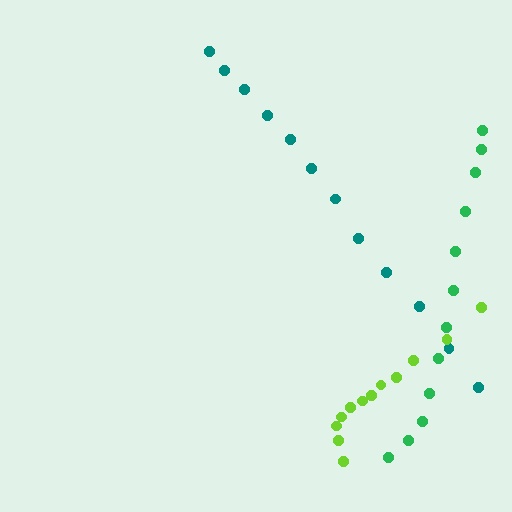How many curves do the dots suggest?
There are 3 distinct paths.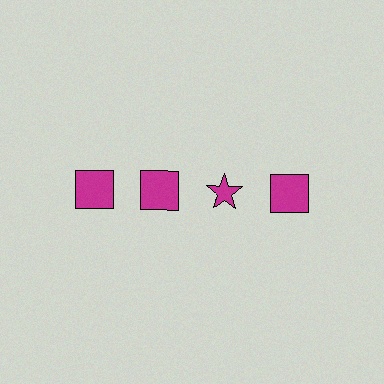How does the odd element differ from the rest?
It has a different shape: star instead of square.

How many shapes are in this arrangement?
There are 4 shapes arranged in a grid pattern.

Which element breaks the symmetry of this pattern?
The magenta star in the top row, center column breaks the symmetry. All other shapes are magenta squares.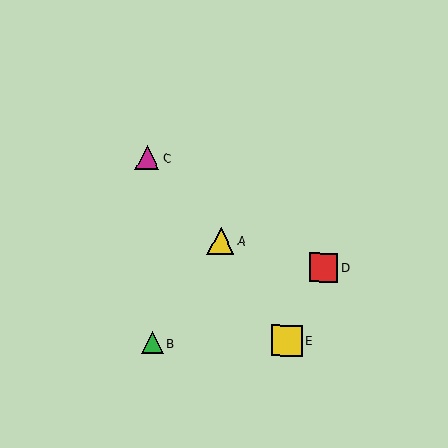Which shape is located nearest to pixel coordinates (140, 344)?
The green triangle (labeled B) at (152, 343) is nearest to that location.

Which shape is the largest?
The yellow square (labeled E) is the largest.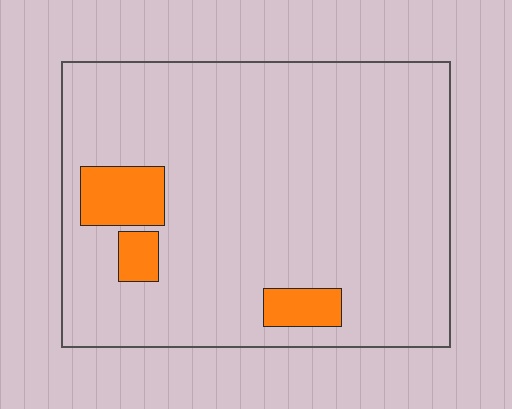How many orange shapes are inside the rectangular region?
3.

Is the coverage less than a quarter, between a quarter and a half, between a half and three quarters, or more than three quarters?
Less than a quarter.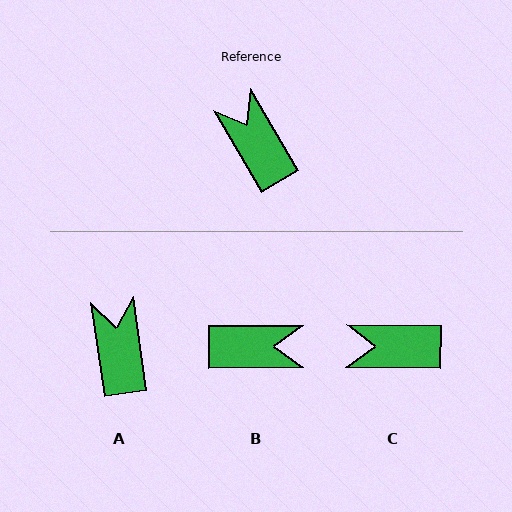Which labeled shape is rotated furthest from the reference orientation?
B, about 120 degrees away.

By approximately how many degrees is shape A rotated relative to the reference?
Approximately 22 degrees clockwise.